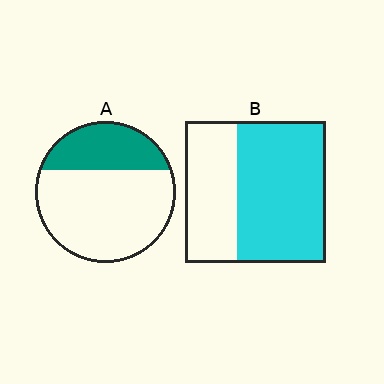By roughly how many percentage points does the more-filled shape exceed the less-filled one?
By roughly 35 percentage points (B over A).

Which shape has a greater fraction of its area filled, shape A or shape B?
Shape B.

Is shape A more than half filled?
No.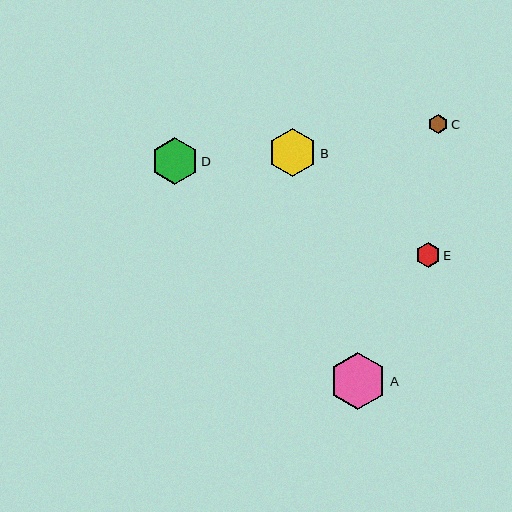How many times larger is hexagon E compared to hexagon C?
Hexagon E is approximately 1.3 times the size of hexagon C.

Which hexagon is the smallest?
Hexagon C is the smallest with a size of approximately 19 pixels.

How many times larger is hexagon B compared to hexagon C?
Hexagon B is approximately 2.5 times the size of hexagon C.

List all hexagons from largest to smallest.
From largest to smallest: A, B, D, E, C.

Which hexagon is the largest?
Hexagon A is the largest with a size of approximately 57 pixels.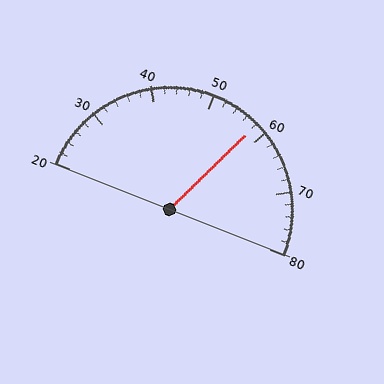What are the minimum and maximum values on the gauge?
The gauge ranges from 20 to 80.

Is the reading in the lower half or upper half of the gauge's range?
The reading is in the upper half of the range (20 to 80).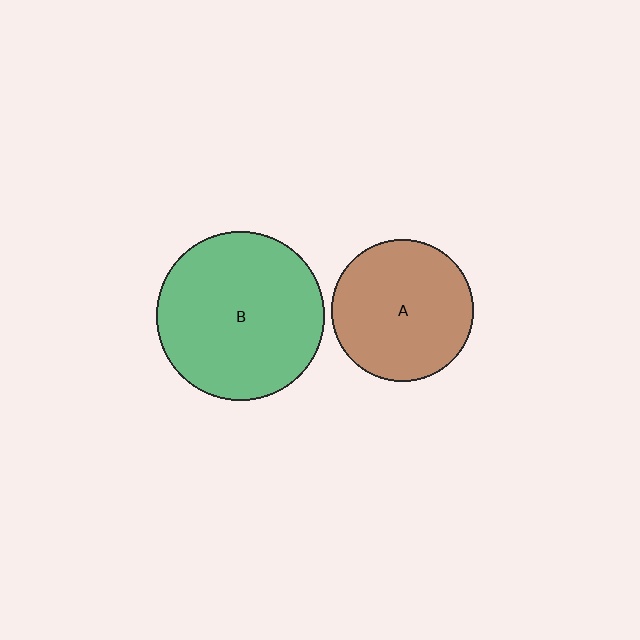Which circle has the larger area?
Circle B (green).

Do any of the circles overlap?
No, none of the circles overlap.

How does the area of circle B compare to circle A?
Approximately 1.4 times.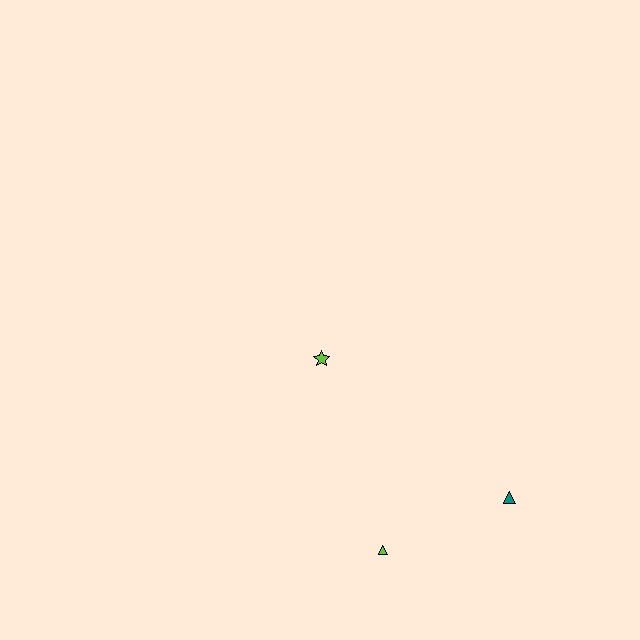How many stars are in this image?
There is 1 star.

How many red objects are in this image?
There are no red objects.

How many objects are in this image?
There are 3 objects.